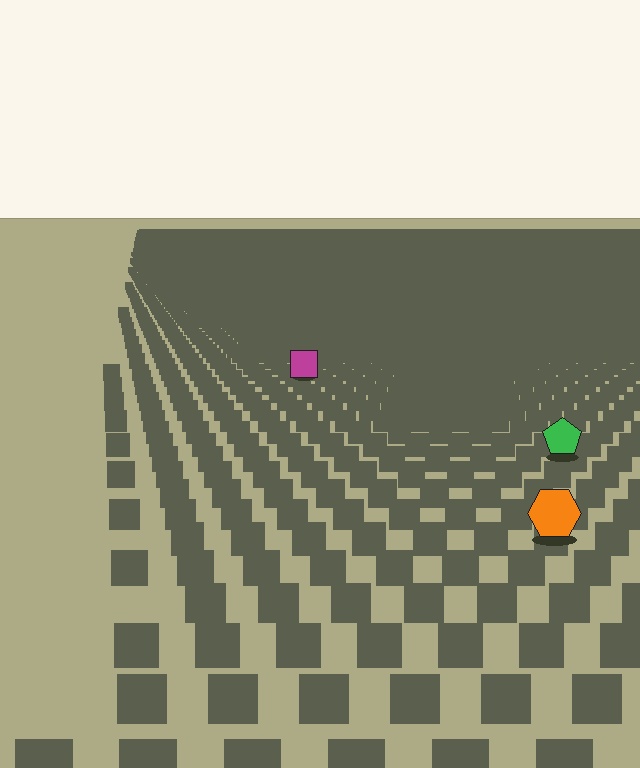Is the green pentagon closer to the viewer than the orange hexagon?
No. The orange hexagon is closer — you can tell from the texture gradient: the ground texture is coarser near it.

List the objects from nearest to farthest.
From nearest to farthest: the orange hexagon, the green pentagon, the magenta square.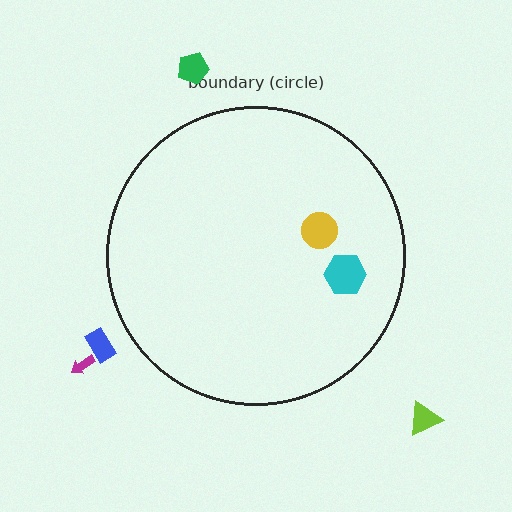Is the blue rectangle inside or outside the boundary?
Outside.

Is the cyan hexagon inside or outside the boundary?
Inside.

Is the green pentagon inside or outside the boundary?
Outside.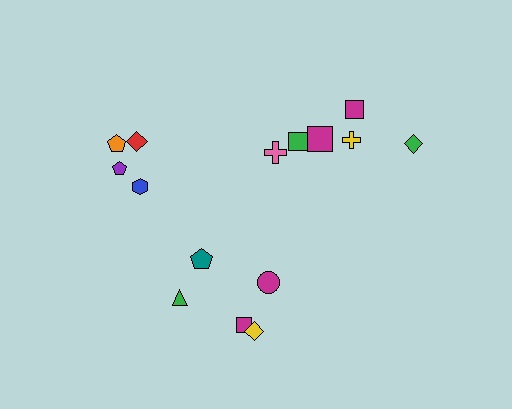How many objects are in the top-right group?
There are 6 objects.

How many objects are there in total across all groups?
There are 15 objects.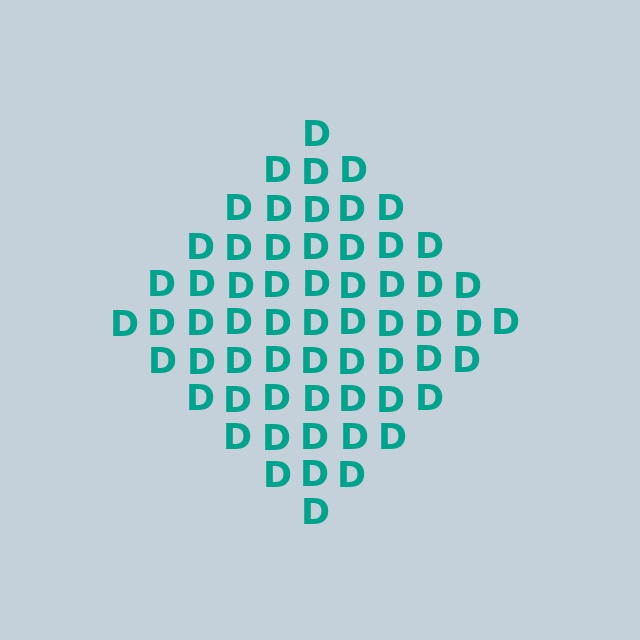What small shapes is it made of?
It is made of small letter D's.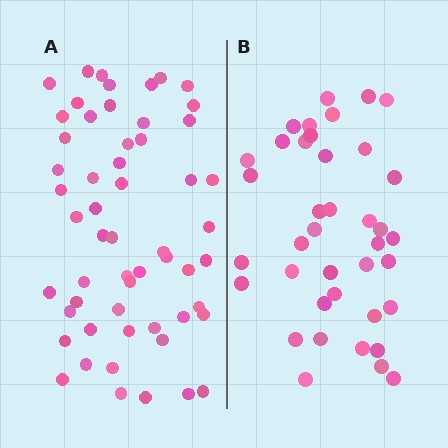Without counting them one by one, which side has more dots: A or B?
Region A (the left region) has more dots.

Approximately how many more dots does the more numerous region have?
Region A has approximately 15 more dots than region B.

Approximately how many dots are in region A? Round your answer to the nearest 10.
About 60 dots. (The exact count is 56, which rounds to 60.)